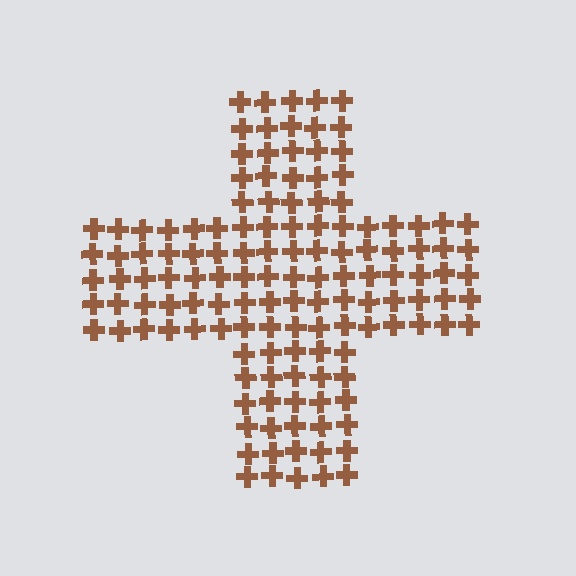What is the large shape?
The large shape is a cross.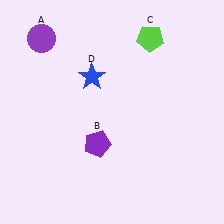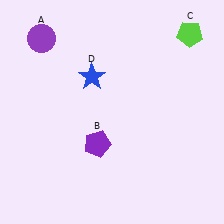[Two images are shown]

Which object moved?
The lime pentagon (C) moved right.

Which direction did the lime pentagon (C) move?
The lime pentagon (C) moved right.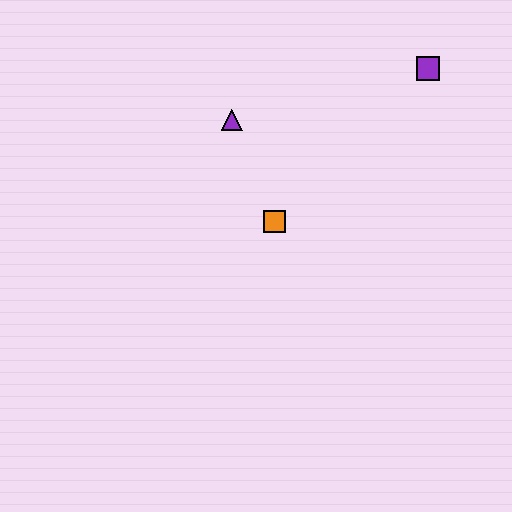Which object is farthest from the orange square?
The purple square is farthest from the orange square.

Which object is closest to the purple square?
The purple triangle is closest to the purple square.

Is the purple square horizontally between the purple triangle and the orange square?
No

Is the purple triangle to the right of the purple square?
No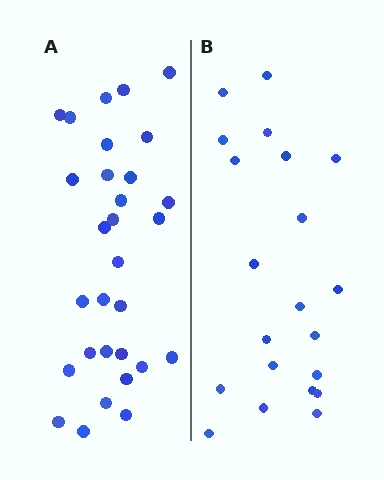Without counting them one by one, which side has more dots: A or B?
Region A (the left region) has more dots.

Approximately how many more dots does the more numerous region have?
Region A has roughly 8 or so more dots than region B.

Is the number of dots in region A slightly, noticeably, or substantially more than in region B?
Region A has noticeably more, but not dramatically so. The ratio is roughly 1.4 to 1.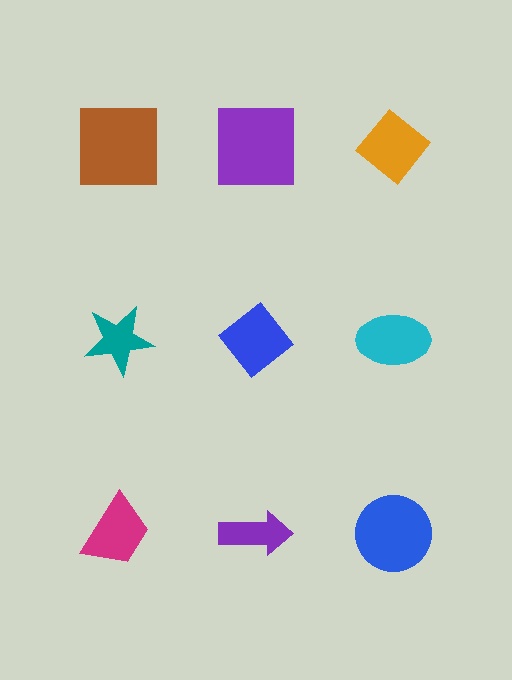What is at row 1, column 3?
An orange diamond.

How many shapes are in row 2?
3 shapes.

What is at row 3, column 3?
A blue circle.